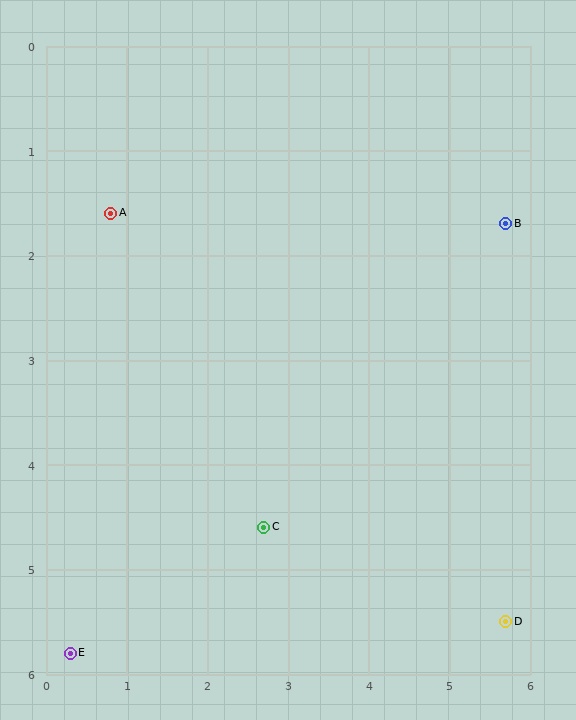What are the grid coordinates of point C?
Point C is at approximately (2.7, 4.6).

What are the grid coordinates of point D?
Point D is at approximately (5.7, 5.5).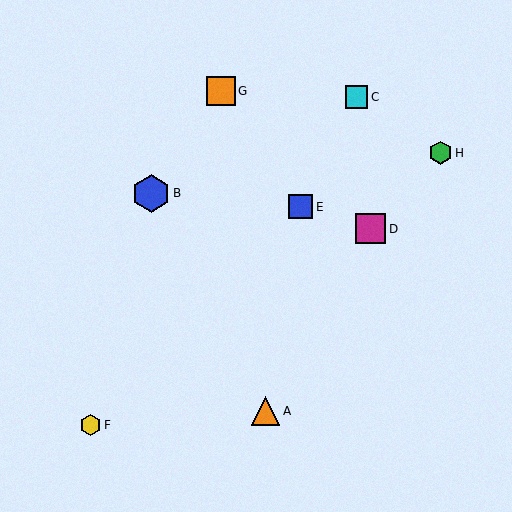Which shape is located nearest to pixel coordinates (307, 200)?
The blue square (labeled E) at (301, 207) is nearest to that location.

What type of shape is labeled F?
Shape F is a yellow hexagon.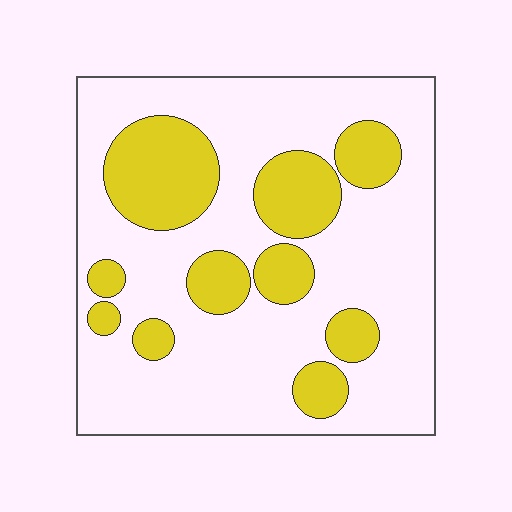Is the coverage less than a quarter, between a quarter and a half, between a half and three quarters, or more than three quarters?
Between a quarter and a half.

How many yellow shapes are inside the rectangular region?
10.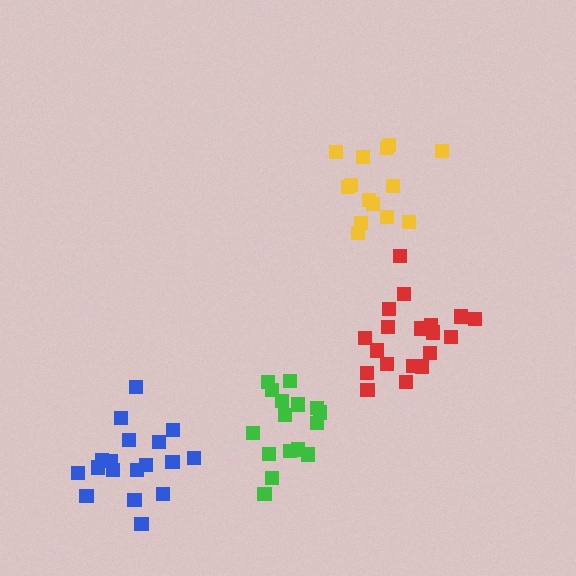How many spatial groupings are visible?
There are 4 spatial groupings.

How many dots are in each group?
Group 1: 14 dots, Group 2: 18 dots, Group 3: 16 dots, Group 4: 19 dots (67 total).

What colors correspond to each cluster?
The clusters are colored: yellow, blue, green, red.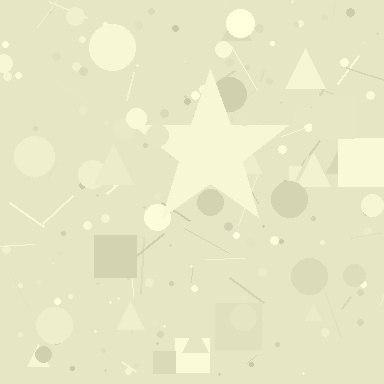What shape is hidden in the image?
A star is hidden in the image.